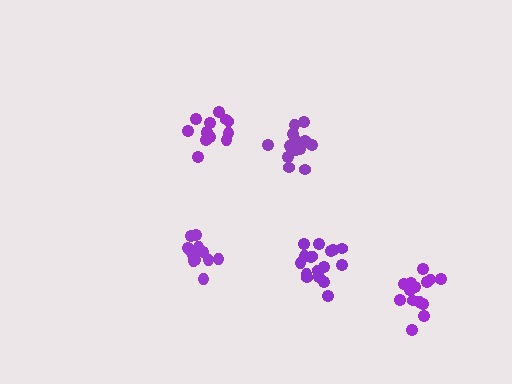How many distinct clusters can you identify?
There are 5 distinct clusters.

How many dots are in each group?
Group 1: 13 dots, Group 2: 13 dots, Group 3: 18 dots, Group 4: 15 dots, Group 5: 15 dots (74 total).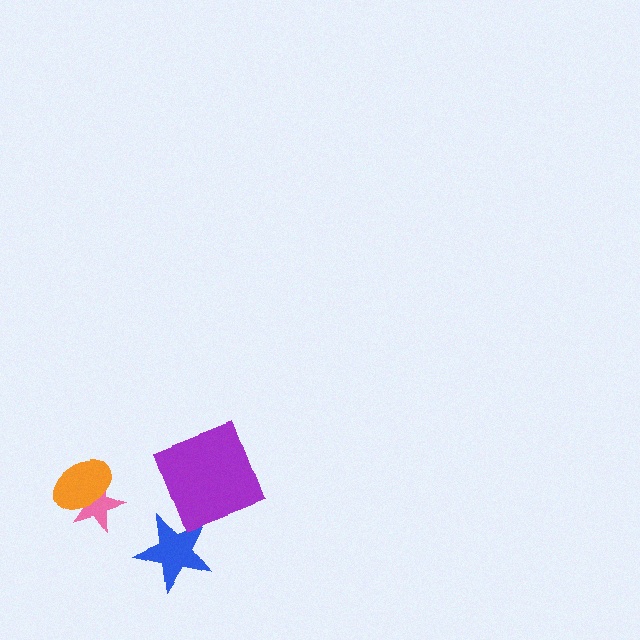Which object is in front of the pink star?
The orange ellipse is in front of the pink star.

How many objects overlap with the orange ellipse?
1 object overlaps with the orange ellipse.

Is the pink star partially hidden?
Yes, it is partially covered by another shape.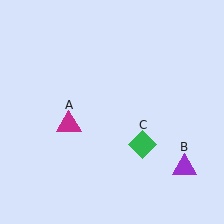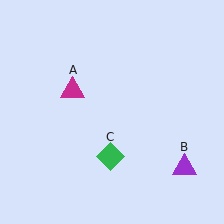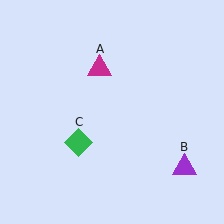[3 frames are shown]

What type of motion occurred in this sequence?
The magenta triangle (object A), green diamond (object C) rotated clockwise around the center of the scene.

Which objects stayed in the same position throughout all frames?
Purple triangle (object B) remained stationary.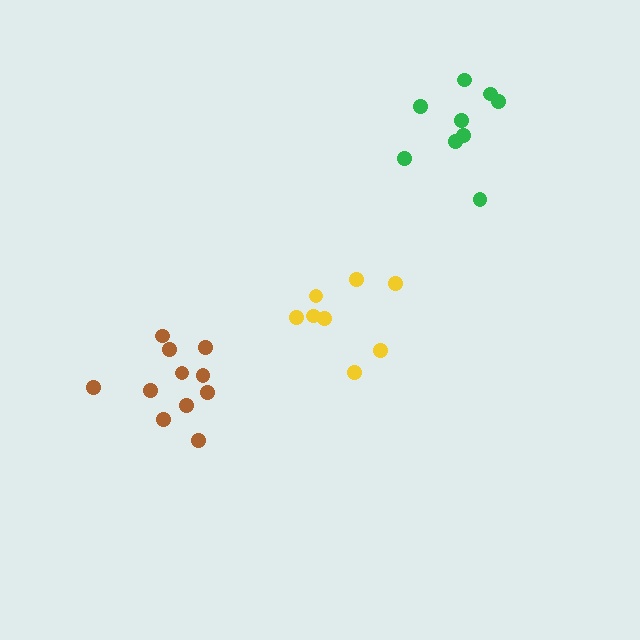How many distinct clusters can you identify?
There are 3 distinct clusters.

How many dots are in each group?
Group 1: 8 dots, Group 2: 11 dots, Group 3: 9 dots (28 total).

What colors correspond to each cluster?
The clusters are colored: yellow, brown, green.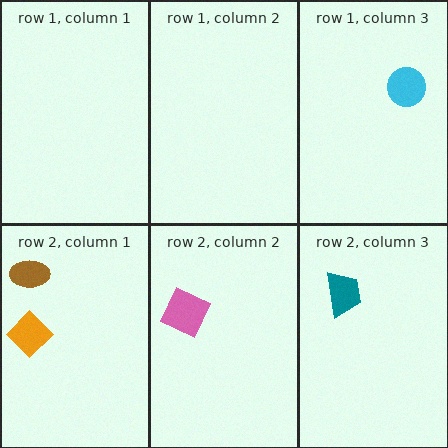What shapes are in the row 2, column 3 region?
The teal trapezoid.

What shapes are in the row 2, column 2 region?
The pink square.